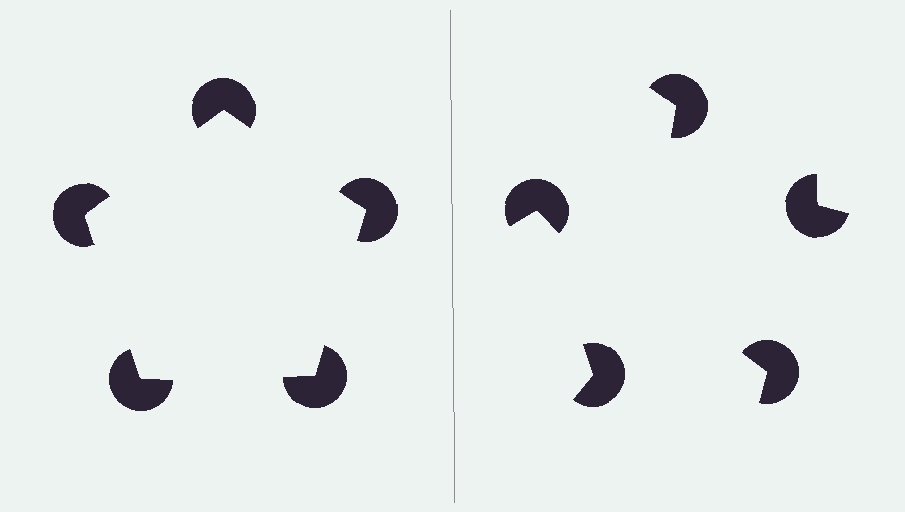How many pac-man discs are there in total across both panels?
10 — 5 on each side.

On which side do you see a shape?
An illusory pentagon appears on the left side. On the right side the wedge cuts are rotated, so no coherent shape forms.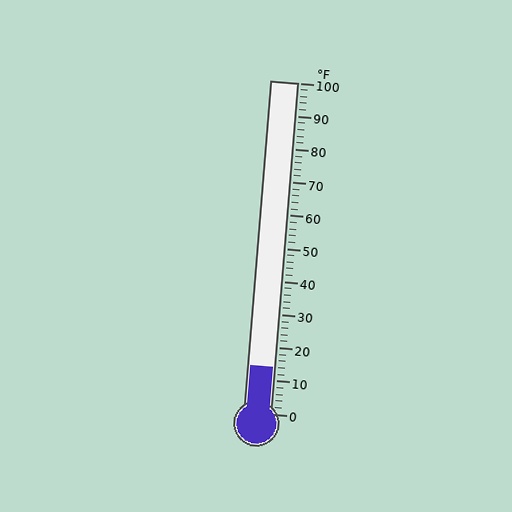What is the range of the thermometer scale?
The thermometer scale ranges from 0°F to 100°F.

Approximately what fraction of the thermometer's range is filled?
The thermometer is filled to approximately 15% of its range.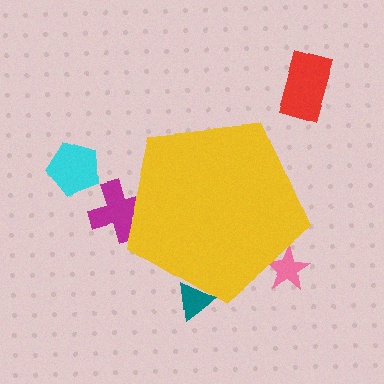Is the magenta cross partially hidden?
Yes, the magenta cross is partially hidden behind the yellow pentagon.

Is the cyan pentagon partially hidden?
No, the cyan pentagon is fully visible.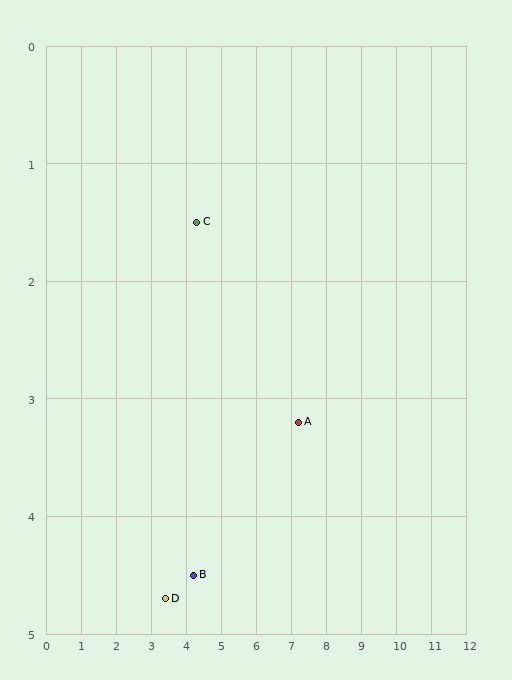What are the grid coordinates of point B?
Point B is at approximately (4.2, 4.5).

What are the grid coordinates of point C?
Point C is at approximately (4.3, 1.5).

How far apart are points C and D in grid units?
Points C and D are about 3.3 grid units apart.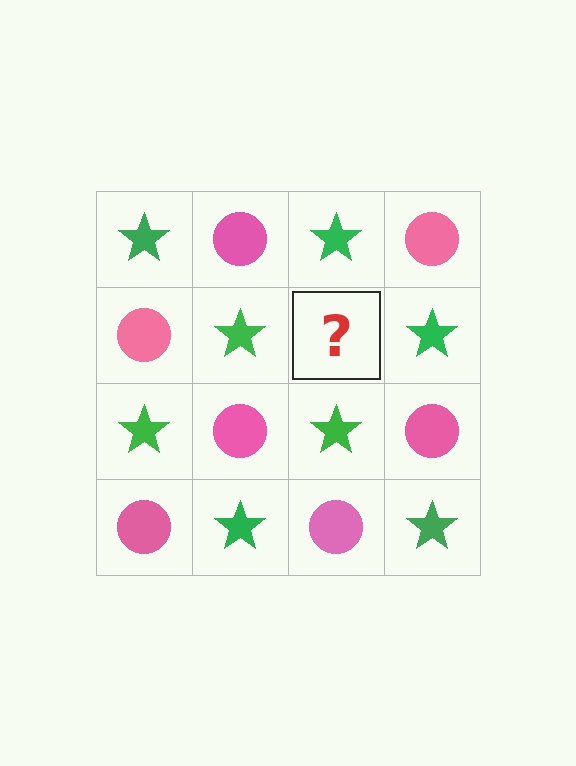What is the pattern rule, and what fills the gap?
The rule is that it alternates green star and pink circle in a checkerboard pattern. The gap should be filled with a pink circle.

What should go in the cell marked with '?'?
The missing cell should contain a pink circle.